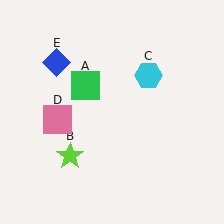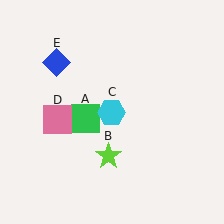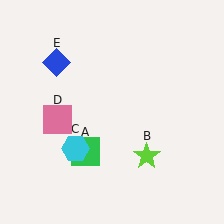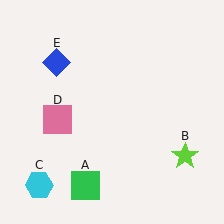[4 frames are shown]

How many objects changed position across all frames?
3 objects changed position: green square (object A), lime star (object B), cyan hexagon (object C).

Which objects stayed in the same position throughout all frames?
Pink square (object D) and blue diamond (object E) remained stationary.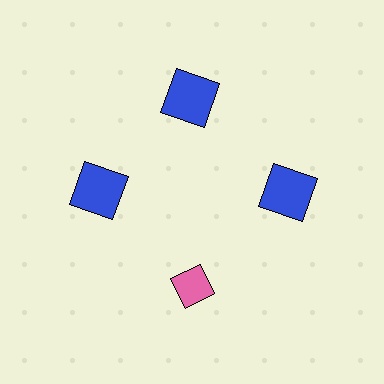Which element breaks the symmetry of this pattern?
The pink diamond at roughly the 6 o'clock position breaks the symmetry. All other shapes are blue squares.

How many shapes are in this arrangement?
There are 4 shapes arranged in a ring pattern.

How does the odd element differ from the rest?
It differs in both color (pink instead of blue) and shape (diamond instead of square).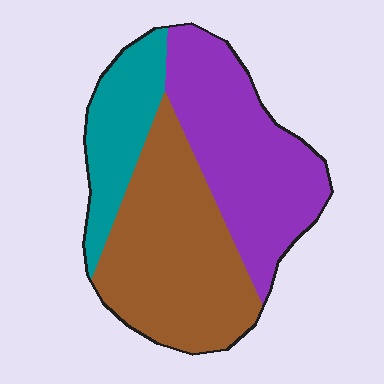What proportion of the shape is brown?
Brown covers around 45% of the shape.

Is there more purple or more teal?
Purple.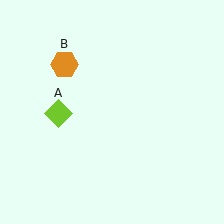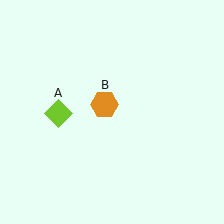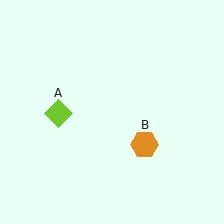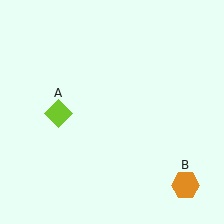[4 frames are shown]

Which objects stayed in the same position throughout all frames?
Lime diamond (object A) remained stationary.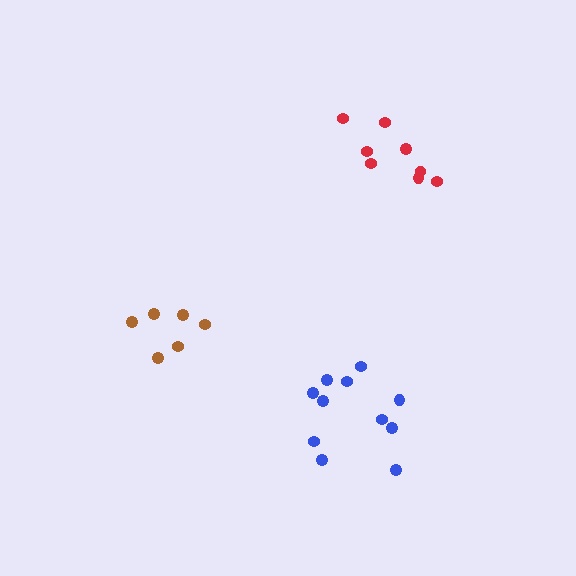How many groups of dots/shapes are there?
There are 3 groups.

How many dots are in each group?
Group 1: 6 dots, Group 2: 8 dots, Group 3: 11 dots (25 total).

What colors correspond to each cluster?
The clusters are colored: brown, red, blue.